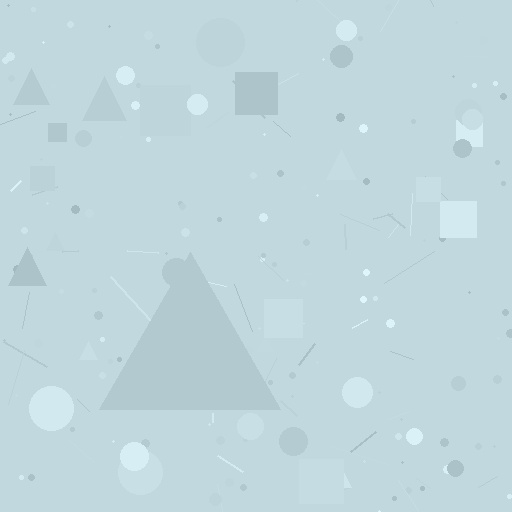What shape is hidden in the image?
A triangle is hidden in the image.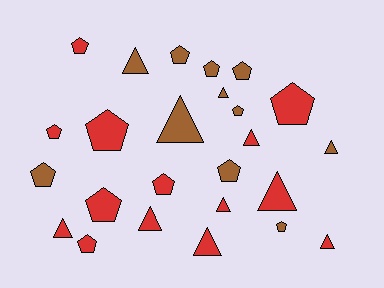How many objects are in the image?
There are 25 objects.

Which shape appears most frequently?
Pentagon, with 14 objects.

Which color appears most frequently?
Red, with 14 objects.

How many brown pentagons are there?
There are 7 brown pentagons.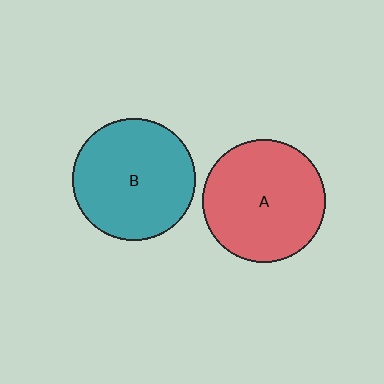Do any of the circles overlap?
No, none of the circles overlap.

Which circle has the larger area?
Circle A (red).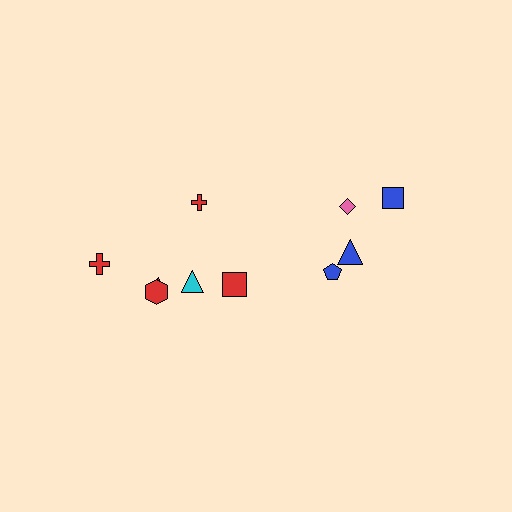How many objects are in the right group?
There are 4 objects.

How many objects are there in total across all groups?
There are 10 objects.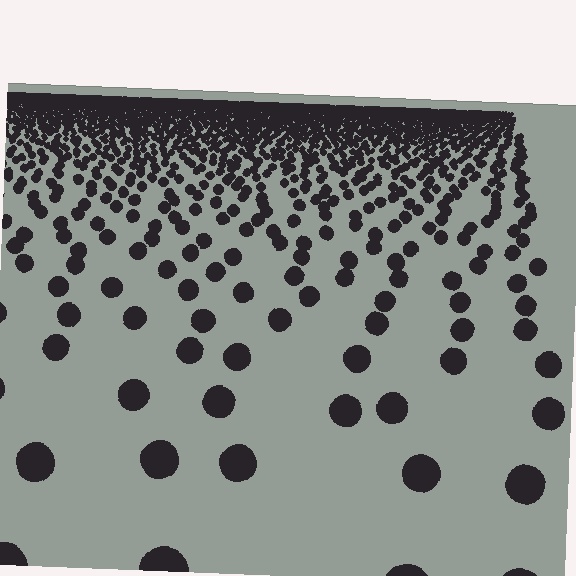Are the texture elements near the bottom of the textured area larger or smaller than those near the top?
Larger. Near the bottom, elements are closer to the viewer and appear at a bigger on-screen size.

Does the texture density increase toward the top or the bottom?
Density increases toward the top.